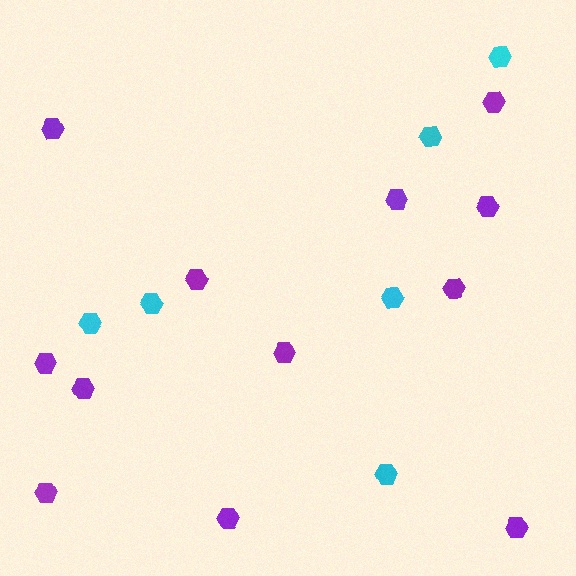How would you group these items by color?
There are 2 groups: one group of purple hexagons (12) and one group of cyan hexagons (6).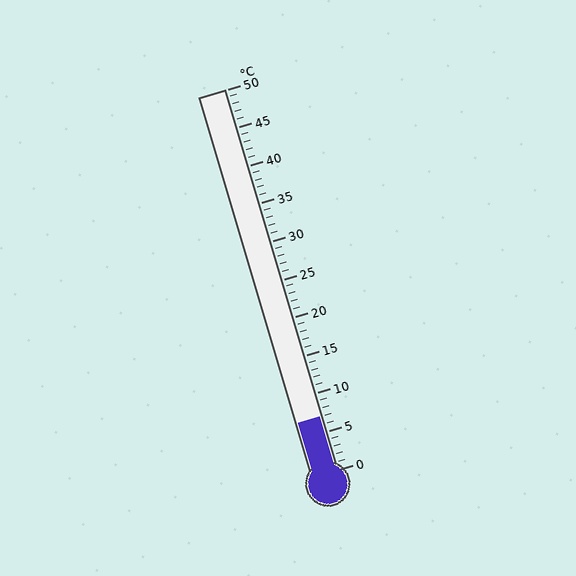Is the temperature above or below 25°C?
The temperature is below 25°C.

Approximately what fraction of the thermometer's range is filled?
The thermometer is filled to approximately 15% of its range.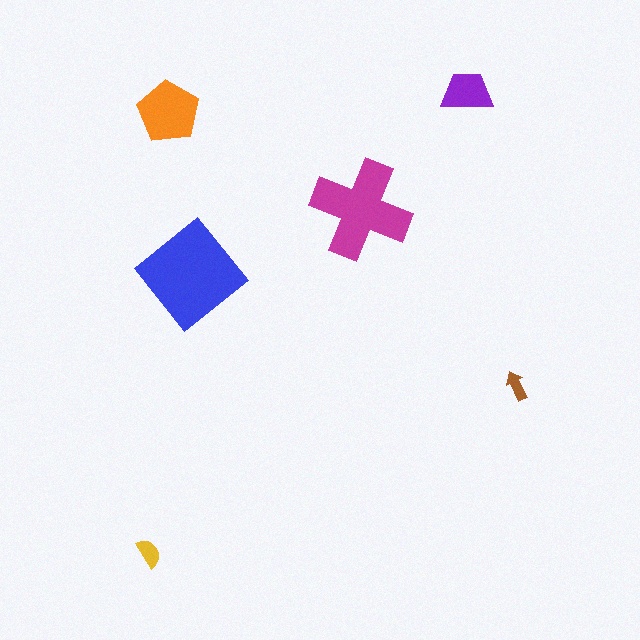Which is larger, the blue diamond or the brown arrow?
The blue diamond.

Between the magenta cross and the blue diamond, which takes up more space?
The blue diamond.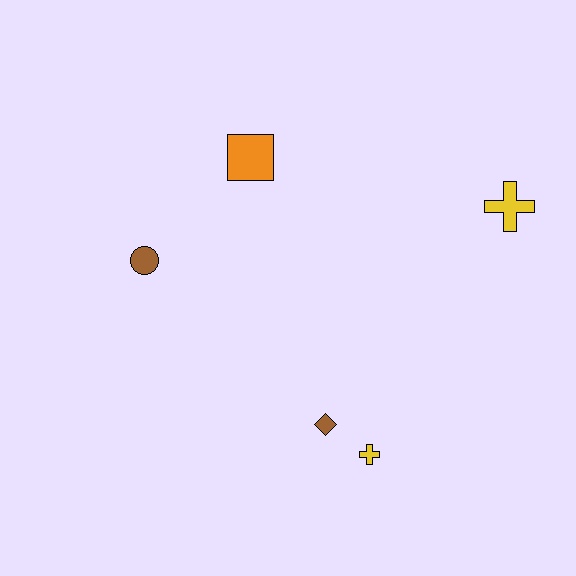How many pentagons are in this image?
There are no pentagons.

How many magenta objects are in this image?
There are no magenta objects.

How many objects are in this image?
There are 5 objects.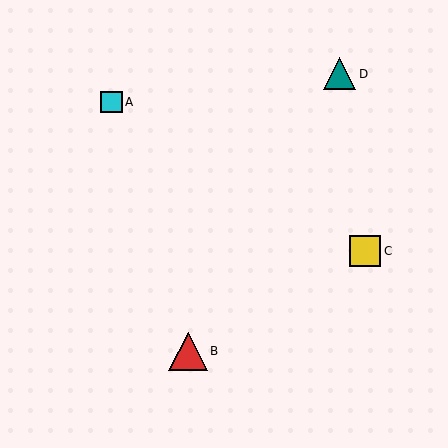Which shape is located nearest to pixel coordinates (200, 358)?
The red triangle (labeled B) at (188, 352) is nearest to that location.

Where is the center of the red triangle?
The center of the red triangle is at (188, 352).